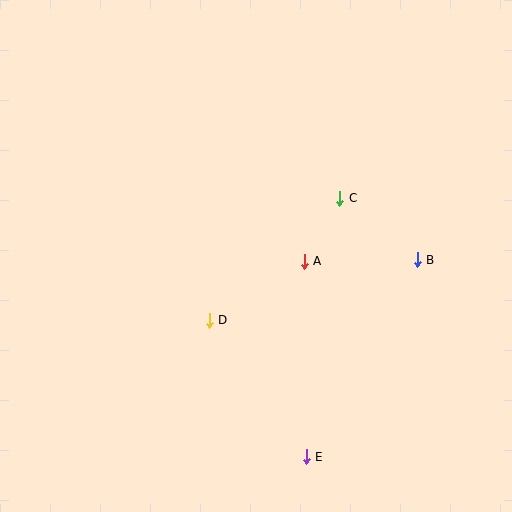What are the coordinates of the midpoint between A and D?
The midpoint between A and D is at (257, 291).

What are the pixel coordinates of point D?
Point D is at (209, 320).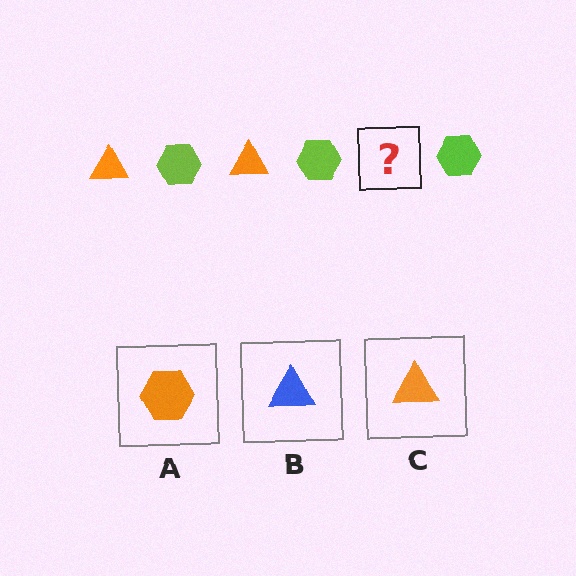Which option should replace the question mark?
Option C.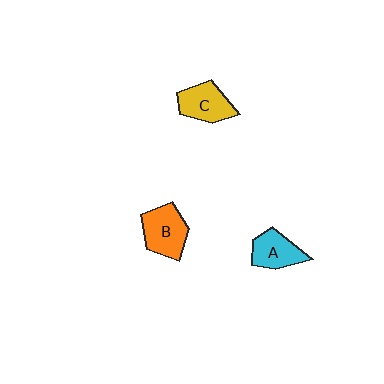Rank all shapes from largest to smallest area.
From largest to smallest: B (orange), C (yellow), A (cyan).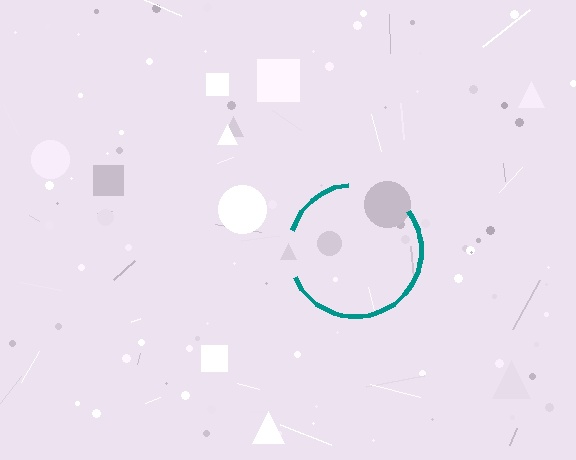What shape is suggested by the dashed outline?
The dashed outline suggests a circle.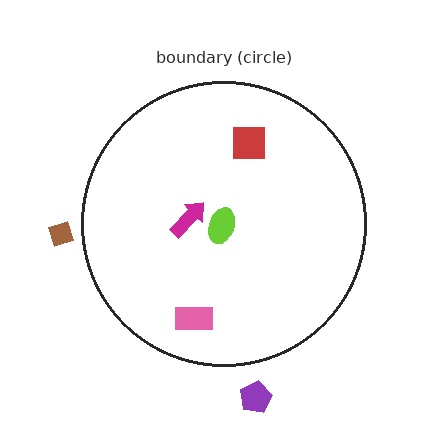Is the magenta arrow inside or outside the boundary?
Inside.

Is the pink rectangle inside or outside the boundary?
Inside.